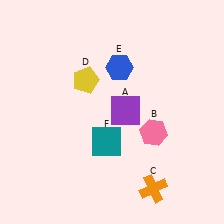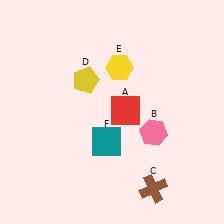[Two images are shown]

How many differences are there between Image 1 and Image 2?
There are 3 differences between the two images.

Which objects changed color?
A changed from purple to red. C changed from orange to brown. E changed from blue to yellow.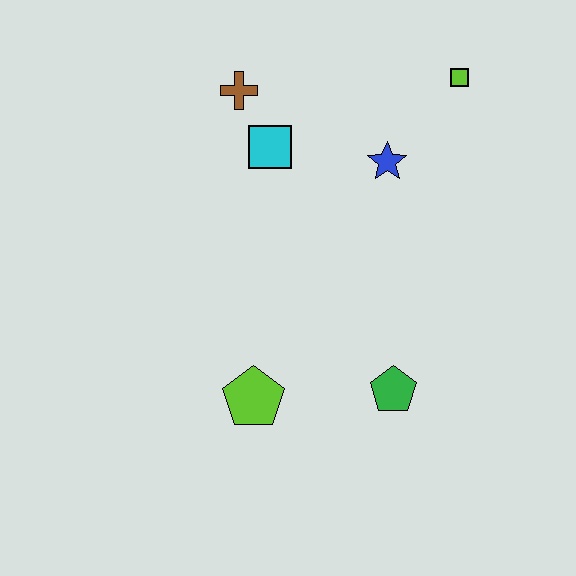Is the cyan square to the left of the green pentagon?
Yes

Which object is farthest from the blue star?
The lime pentagon is farthest from the blue star.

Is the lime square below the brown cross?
No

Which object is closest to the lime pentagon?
The green pentagon is closest to the lime pentagon.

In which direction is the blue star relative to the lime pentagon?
The blue star is above the lime pentagon.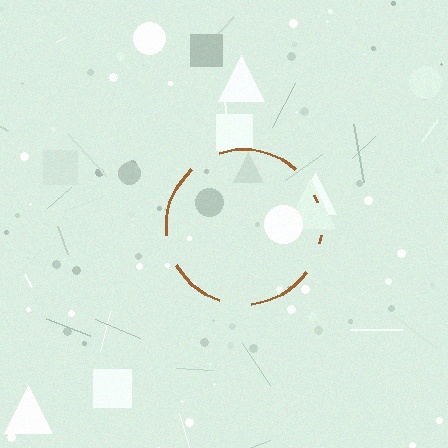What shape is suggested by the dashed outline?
The dashed outline suggests a circle.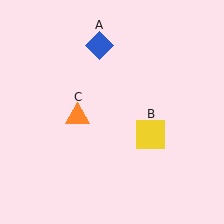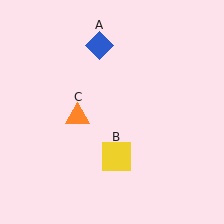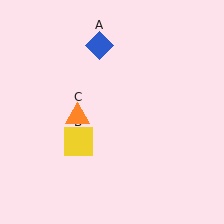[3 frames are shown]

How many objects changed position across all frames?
1 object changed position: yellow square (object B).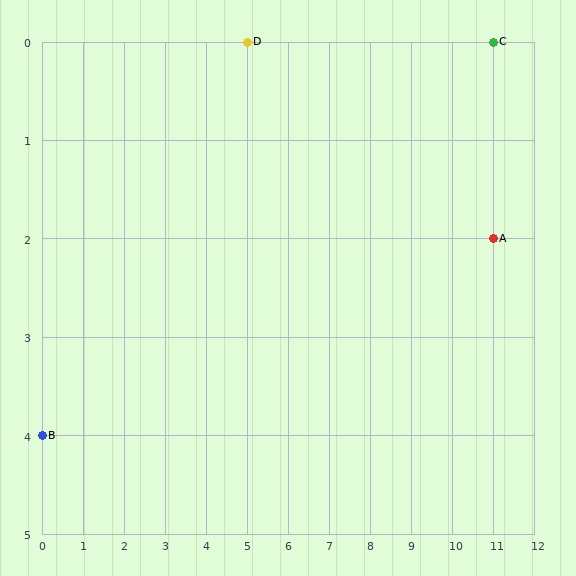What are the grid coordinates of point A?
Point A is at grid coordinates (11, 2).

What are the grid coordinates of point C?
Point C is at grid coordinates (11, 0).